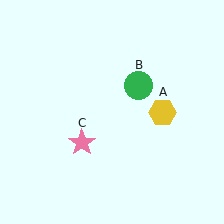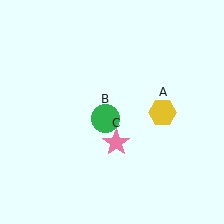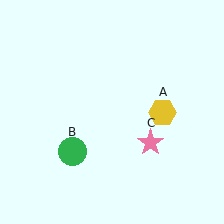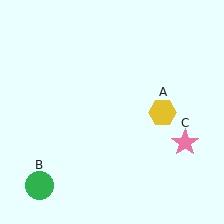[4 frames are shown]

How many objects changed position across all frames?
2 objects changed position: green circle (object B), pink star (object C).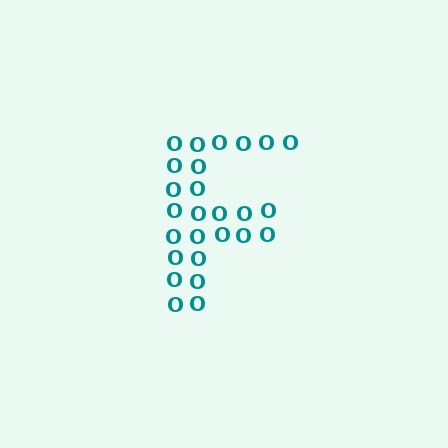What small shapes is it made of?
It is made of small letter O's.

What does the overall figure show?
The overall figure shows the letter F.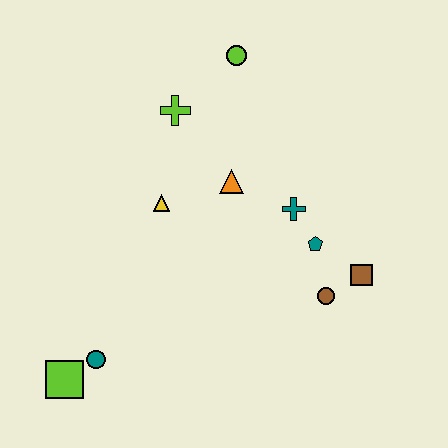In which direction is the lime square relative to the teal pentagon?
The lime square is to the left of the teal pentagon.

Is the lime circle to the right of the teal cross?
No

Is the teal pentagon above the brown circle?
Yes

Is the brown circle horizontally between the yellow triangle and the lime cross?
No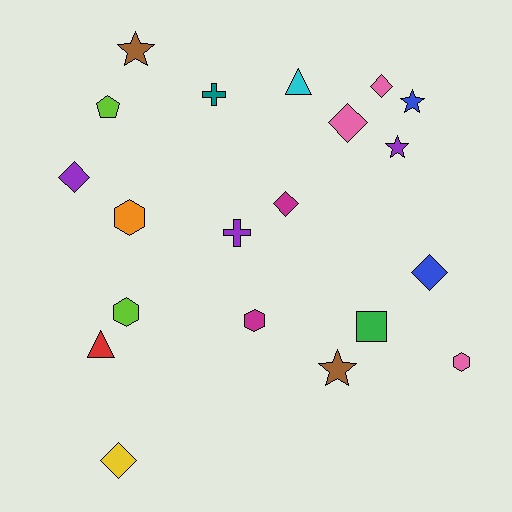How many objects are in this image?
There are 20 objects.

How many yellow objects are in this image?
There is 1 yellow object.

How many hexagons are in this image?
There are 4 hexagons.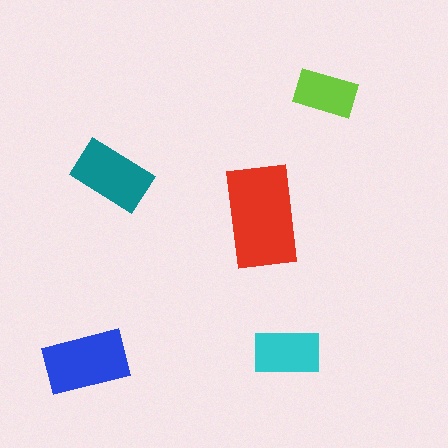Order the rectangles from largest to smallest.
the red one, the blue one, the teal one, the cyan one, the lime one.